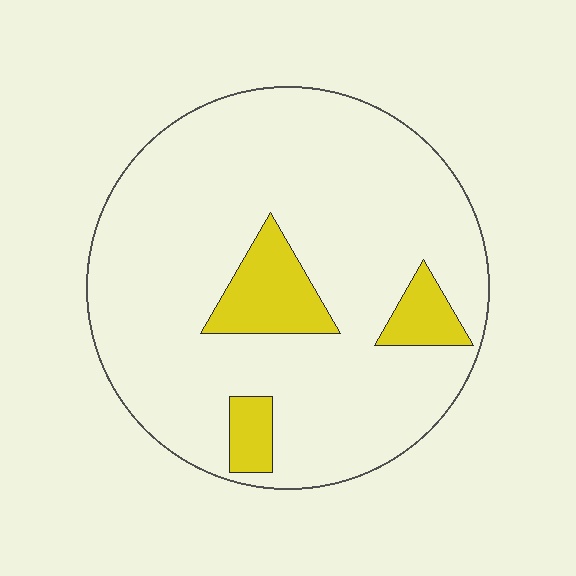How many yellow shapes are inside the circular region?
3.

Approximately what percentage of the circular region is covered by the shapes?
Approximately 15%.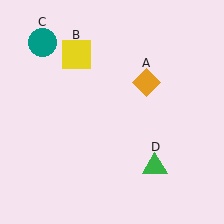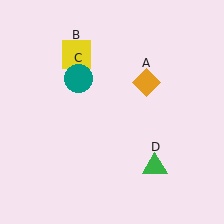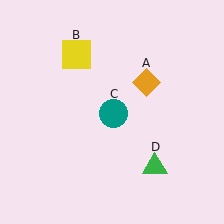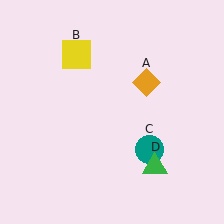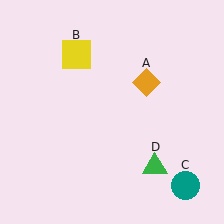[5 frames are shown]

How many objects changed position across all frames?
1 object changed position: teal circle (object C).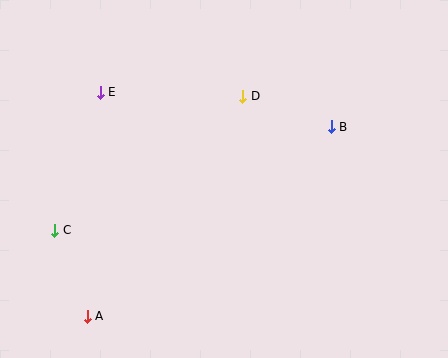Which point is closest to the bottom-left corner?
Point A is closest to the bottom-left corner.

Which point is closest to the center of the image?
Point D at (243, 96) is closest to the center.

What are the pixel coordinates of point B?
Point B is at (331, 127).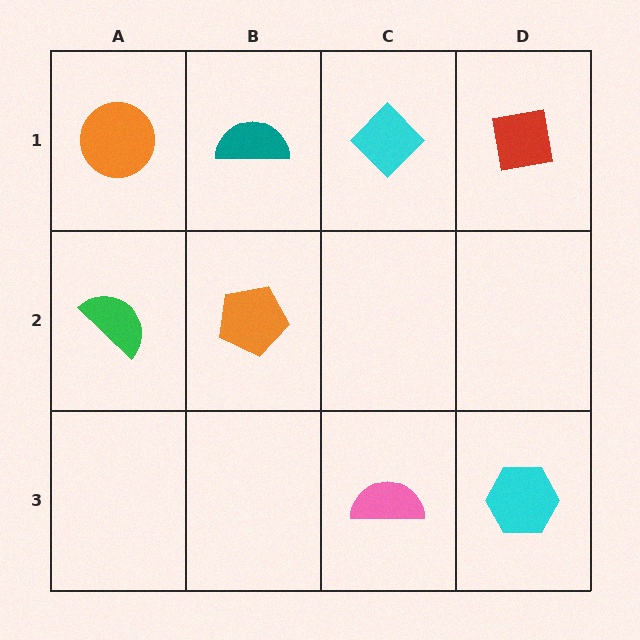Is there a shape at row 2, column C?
No, that cell is empty.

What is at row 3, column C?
A pink semicircle.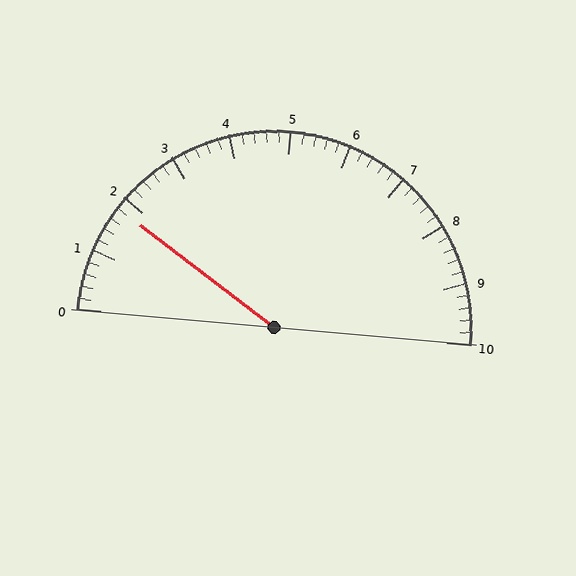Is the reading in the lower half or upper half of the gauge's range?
The reading is in the lower half of the range (0 to 10).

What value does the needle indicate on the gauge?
The needle indicates approximately 1.8.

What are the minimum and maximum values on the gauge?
The gauge ranges from 0 to 10.